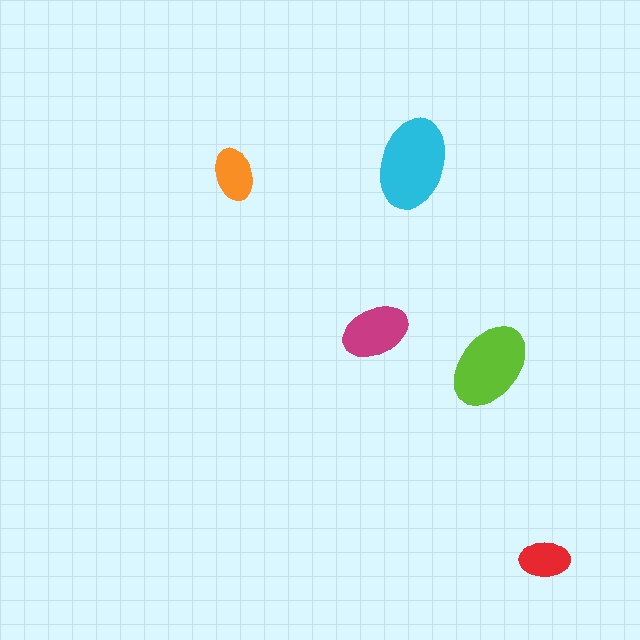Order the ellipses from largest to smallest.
the cyan one, the lime one, the magenta one, the orange one, the red one.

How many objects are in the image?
There are 5 objects in the image.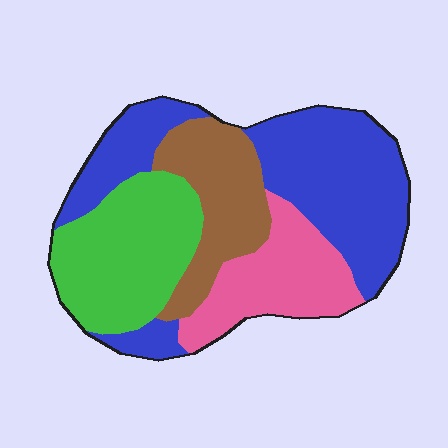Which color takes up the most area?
Blue, at roughly 40%.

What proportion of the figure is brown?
Brown takes up about one sixth (1/6) of the figure.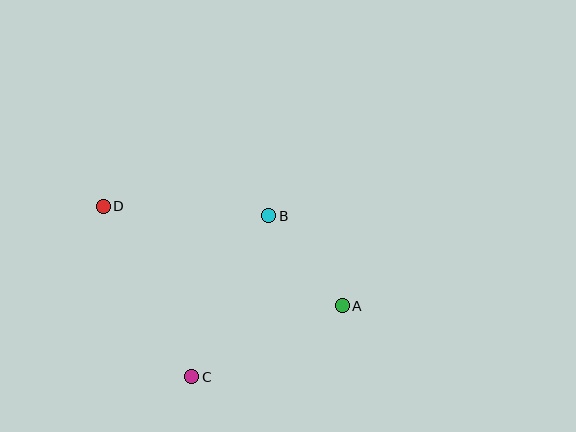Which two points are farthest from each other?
Points A and D are farthest from each other.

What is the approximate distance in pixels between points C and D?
The distance between C and D is approximately 192 pixels.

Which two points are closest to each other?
Points A and B are closest to each other.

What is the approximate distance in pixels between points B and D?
The distance between B and D is approximately 166 pixels.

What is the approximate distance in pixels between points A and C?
The distance between A and C is approximately 166 pixels.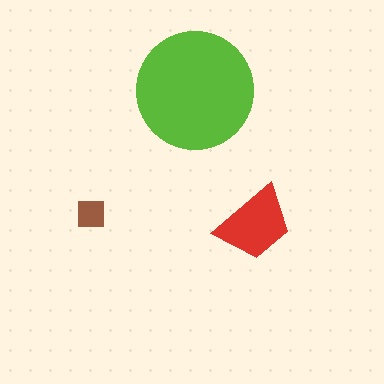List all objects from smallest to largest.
The brown square, the red trapezoid, the lime circle.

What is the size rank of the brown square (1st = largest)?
3rd.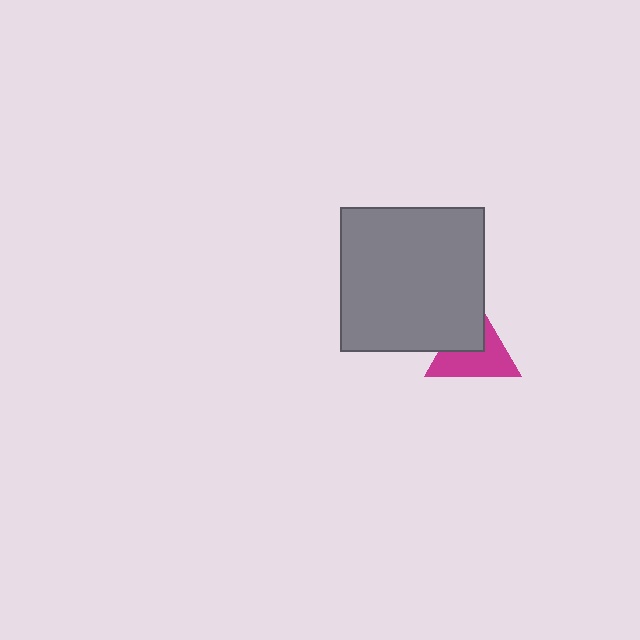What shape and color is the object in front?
The object in front is a gray square.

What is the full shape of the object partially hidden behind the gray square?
The partially hidden object is a magenta triangle.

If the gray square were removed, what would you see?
You would see the complete magenta triangle.